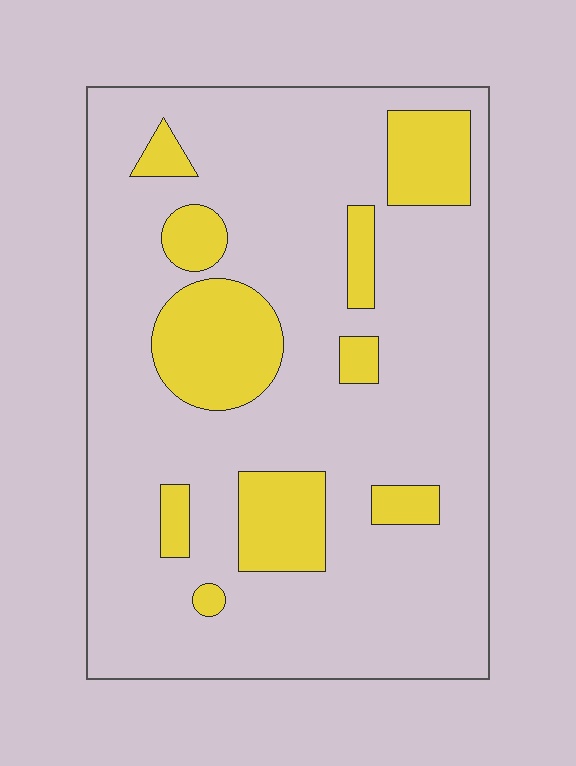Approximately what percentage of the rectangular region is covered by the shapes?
Approximately 20%.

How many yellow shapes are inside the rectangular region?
10.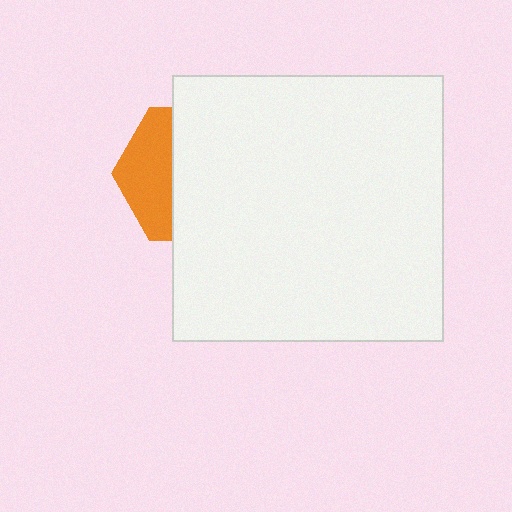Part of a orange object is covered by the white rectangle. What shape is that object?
It is a hexagon.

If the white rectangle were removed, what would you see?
You would see the complete orange hexagon.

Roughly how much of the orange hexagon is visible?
A small part of it is visible (roughly 36%).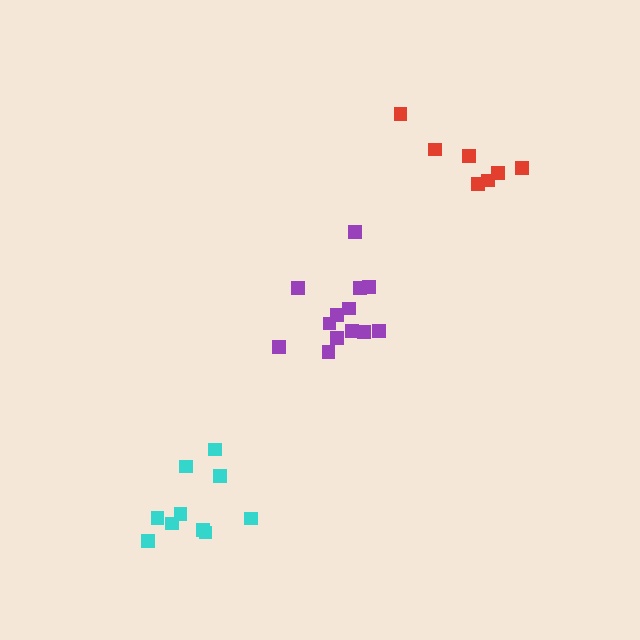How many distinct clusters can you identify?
There are 3 distinct clusters.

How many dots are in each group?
Group 1: 13 dots, Group 2: 7 dots, Group 3: 10 dots (30 total).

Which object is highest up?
The red cluster is topmost.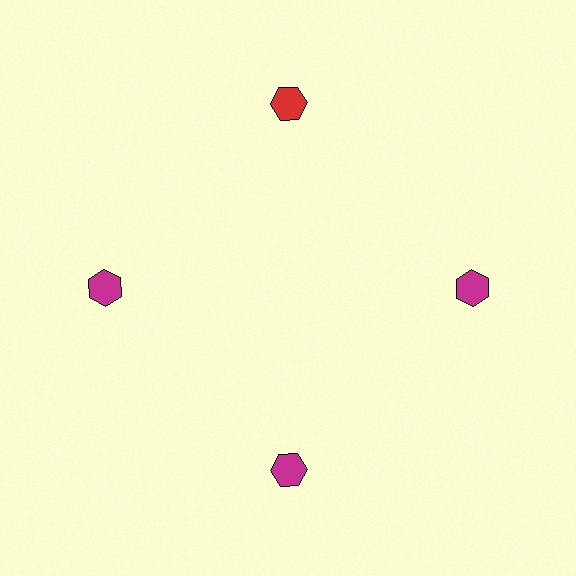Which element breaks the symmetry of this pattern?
The red hexagon at roughly the 12 o'clock position breaks the symmetry. All other shapes are magenta hexagons.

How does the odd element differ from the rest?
It has a different color: red instead of magenta.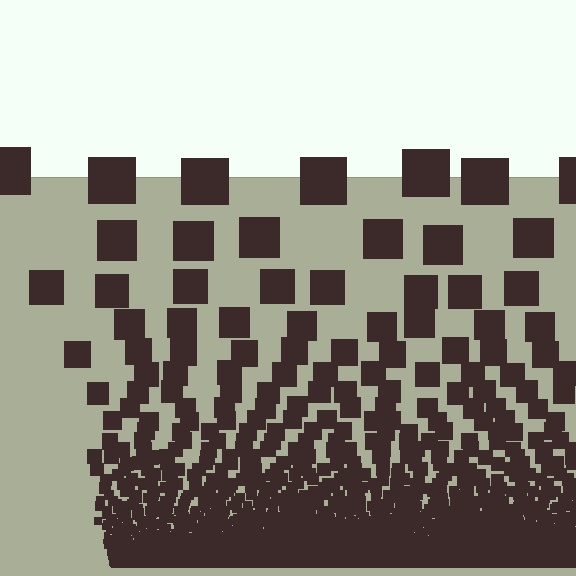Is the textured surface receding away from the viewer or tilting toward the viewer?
The surface appears to tilt toward the viewer. Texture elements get larger and sparser toward the top.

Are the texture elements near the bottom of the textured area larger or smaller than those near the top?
Smaller. The gradient is inverted — elements near the bottom are smaller and denser.